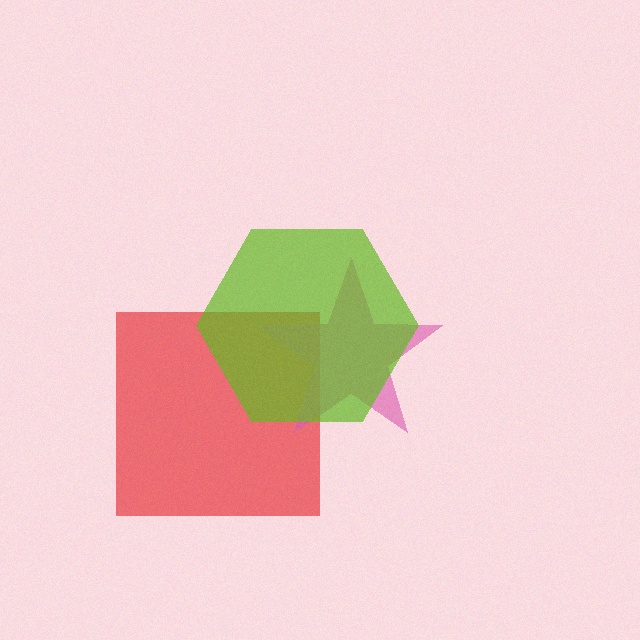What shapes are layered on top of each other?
The layered shapes are: a red square, a pink star, a lime hexagon.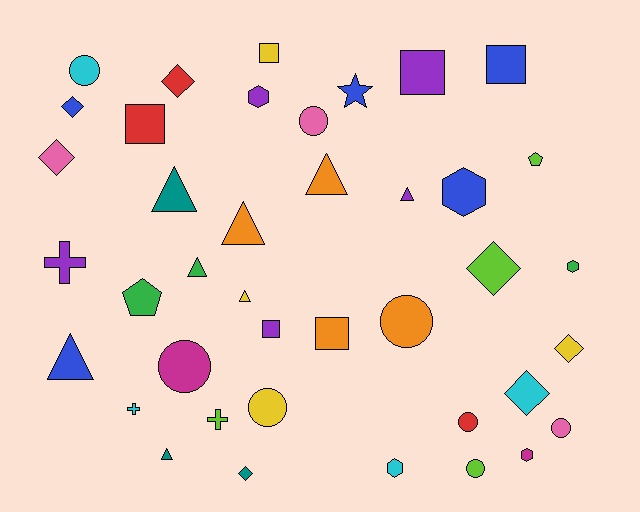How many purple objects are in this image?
There are 5 purple objects.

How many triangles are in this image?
There are 8 triangles.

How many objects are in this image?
There are 40 objects.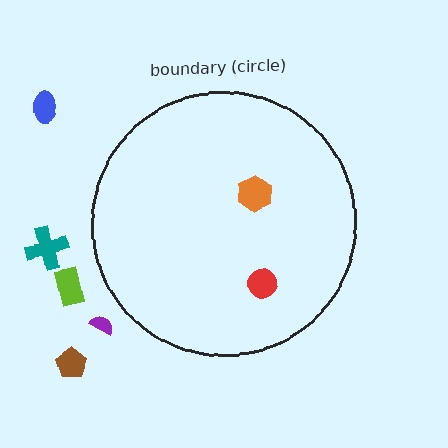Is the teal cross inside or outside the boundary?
Outside.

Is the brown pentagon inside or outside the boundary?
Outside.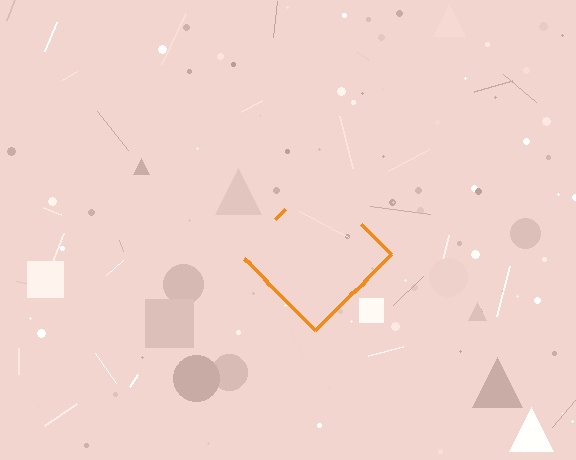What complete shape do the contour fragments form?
The contour fragments form a diamond.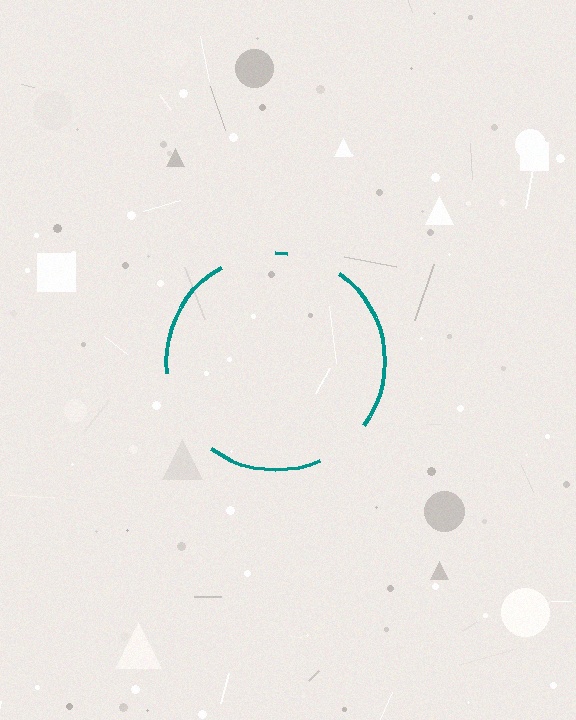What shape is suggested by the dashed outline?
The dashed outline suggests a circle.